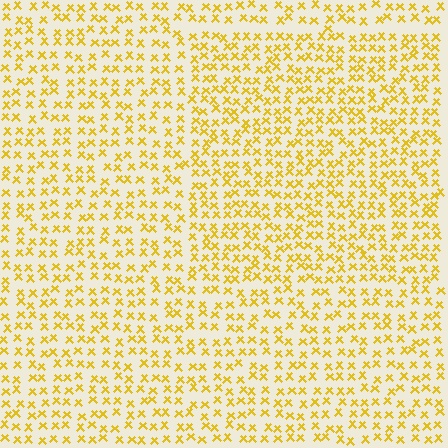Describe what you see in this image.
The image contains small yellow elements arranged at two different densities. A rectangle-shaped region is visible where the elements are more densely packed than the surrounding area.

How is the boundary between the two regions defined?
The boundary is defined by a change in element density (approximately 1.4x ratio). All elements are the same color, size, and shape.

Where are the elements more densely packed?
The elements are more densely packed inside the rectangle boundary.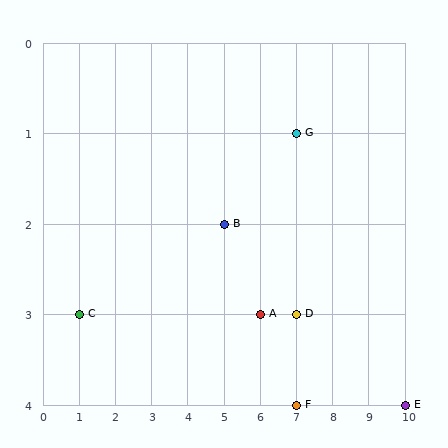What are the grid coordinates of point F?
Point F is at grid coordinates (7, 4).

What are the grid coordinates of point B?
Point B is at grid coordinates (5, 2).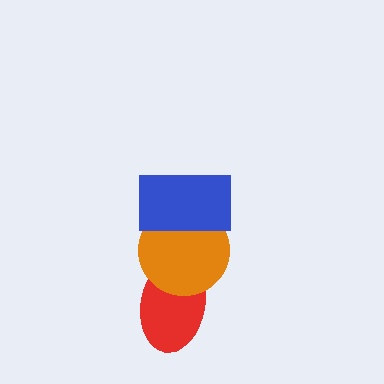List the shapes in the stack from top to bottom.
From top to bottom: the blue rectangle, the orange circle, the red ellipse.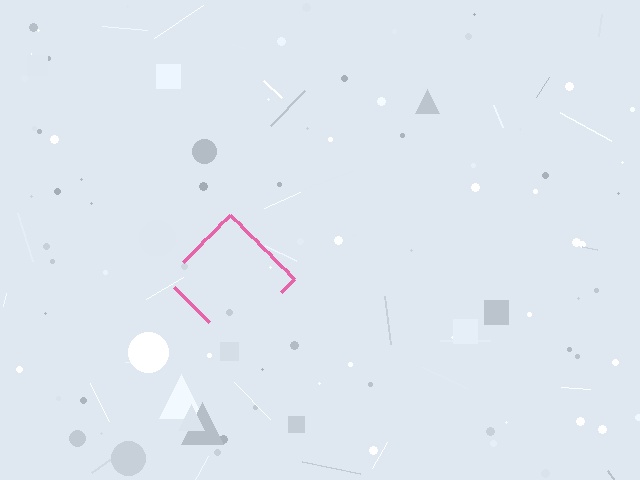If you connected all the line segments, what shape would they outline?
They would outline a diamond.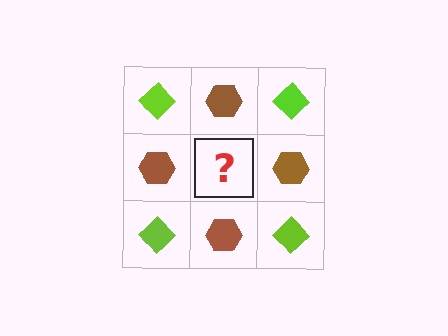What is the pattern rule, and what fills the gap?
The rule is that it alternates lime diamond and brown hexagon in a checkerboard pattern. The gap should be filled with a lime diamond.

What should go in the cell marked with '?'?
The missing cell should contain a lime diamond.